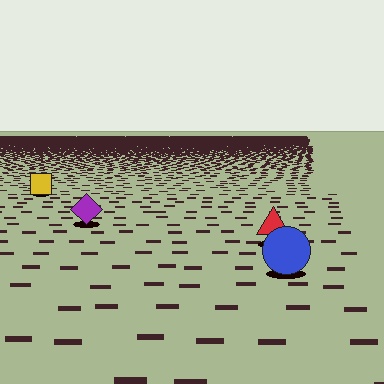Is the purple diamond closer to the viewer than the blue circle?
No. The blue circle is closer — you can tell from the texture gradient: the ground texture is coarser near it.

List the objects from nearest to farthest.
From nearest to farthest: the blue circle, the red triangle, the purple diamond, the yellow square.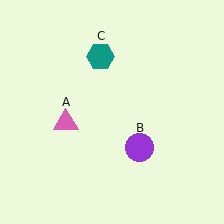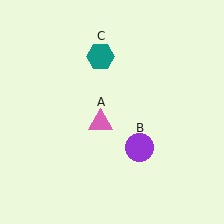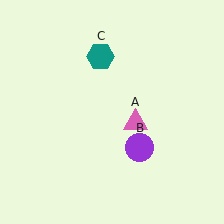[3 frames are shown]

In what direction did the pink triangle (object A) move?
The pink triangle (object A) moved right.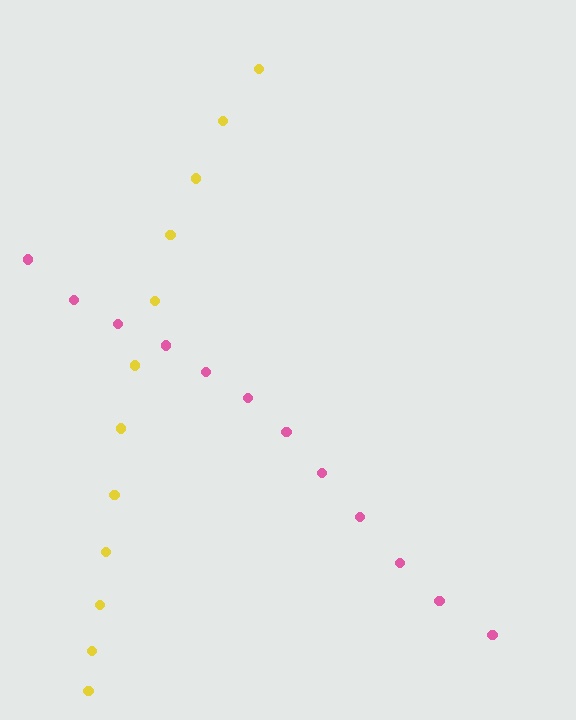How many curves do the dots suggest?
There are 2 distinct paths.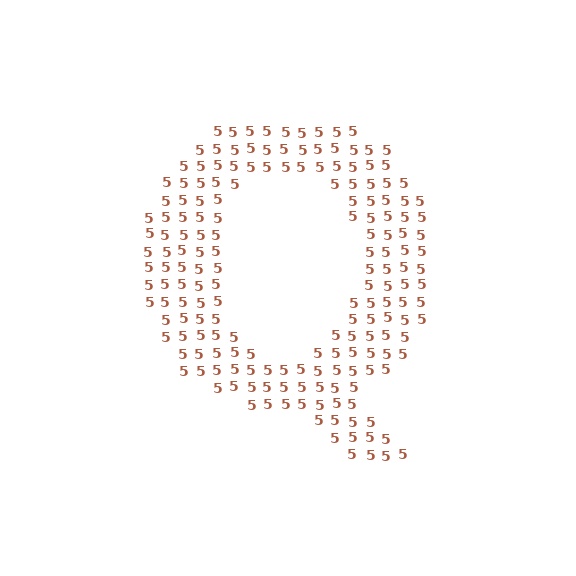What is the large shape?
The large shape is the letter Q.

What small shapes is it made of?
It is made of small digit 5's.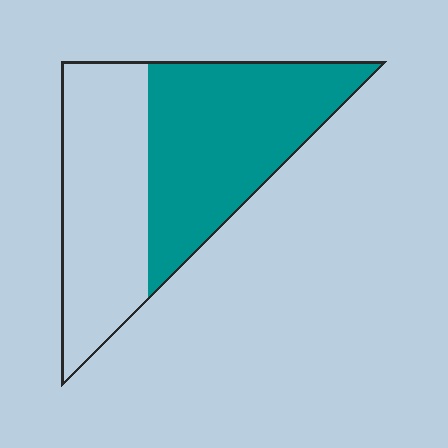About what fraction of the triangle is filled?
About one half (1/2).